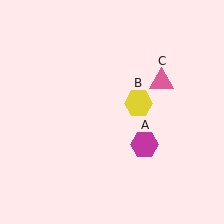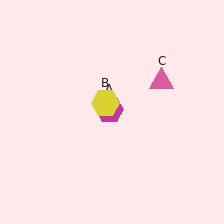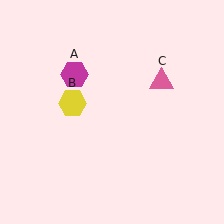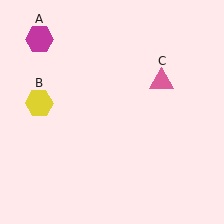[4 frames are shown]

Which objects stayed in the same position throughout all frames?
Pink triangle (object C) remained stationary.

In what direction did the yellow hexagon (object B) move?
The yellow hexagon (object B) moved left.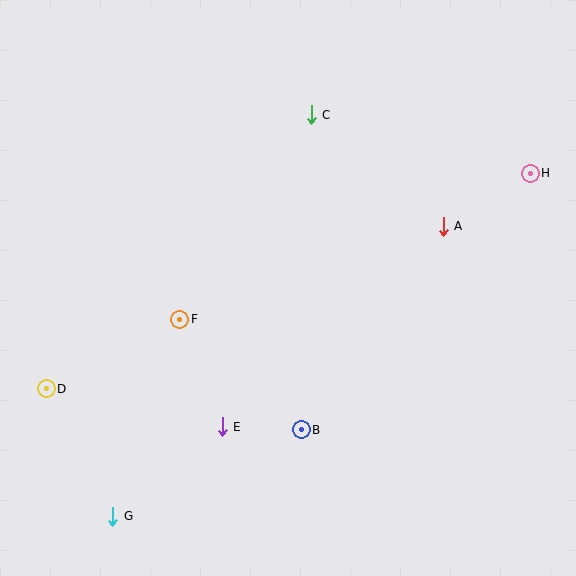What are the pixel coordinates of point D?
Point D is at (46, 389).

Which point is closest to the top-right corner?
Point H is closest to the top-right corner.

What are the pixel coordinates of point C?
Point C is at (311, 115).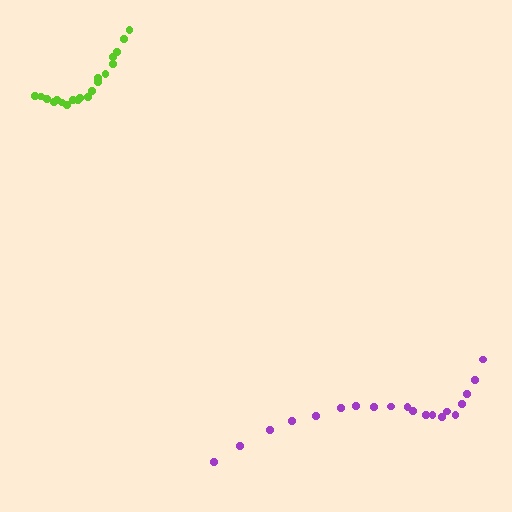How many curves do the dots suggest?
There are 2 distinct paths.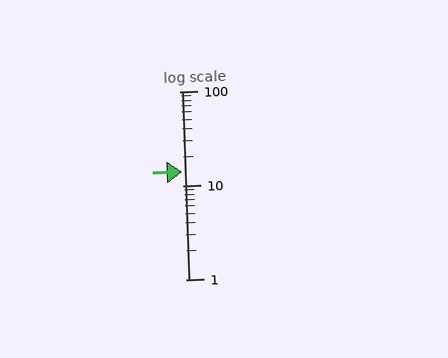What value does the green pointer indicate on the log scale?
The pointer indicates approximately 14.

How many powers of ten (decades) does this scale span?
The scale spans 2 decades, from 1 to 100.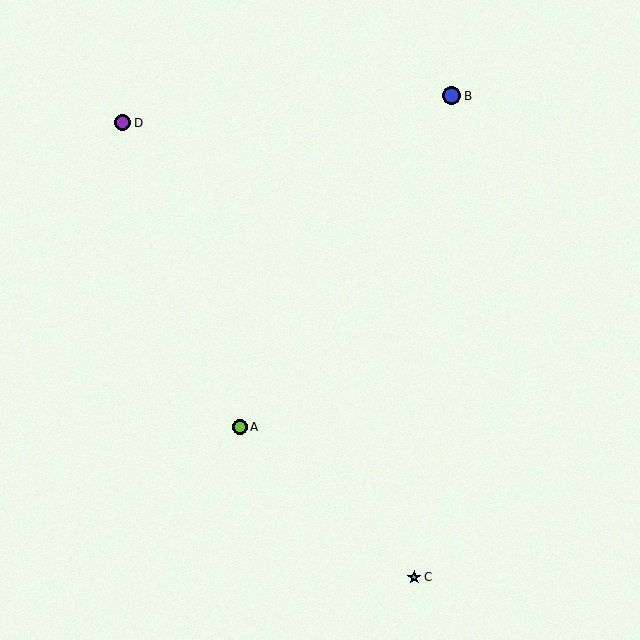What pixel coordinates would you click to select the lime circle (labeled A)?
Click at (240, 427) to select the lime circle A.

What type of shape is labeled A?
Shape A is a lime circle.